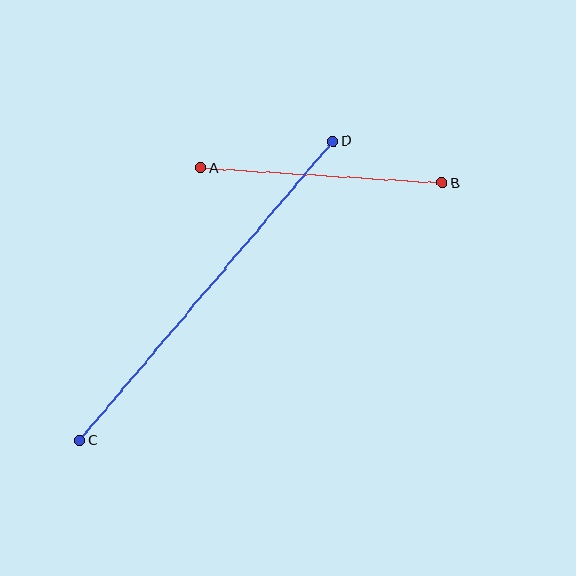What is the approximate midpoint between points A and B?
The midpoint is at approximately (321, 176) pixels.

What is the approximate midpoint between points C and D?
The midpoint is at approximately (206, 291) pixels.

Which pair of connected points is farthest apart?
Points C and D are farthest apart.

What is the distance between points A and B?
The distance is approximately 242 pixels.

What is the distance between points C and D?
The distance is approximately 392 pixels.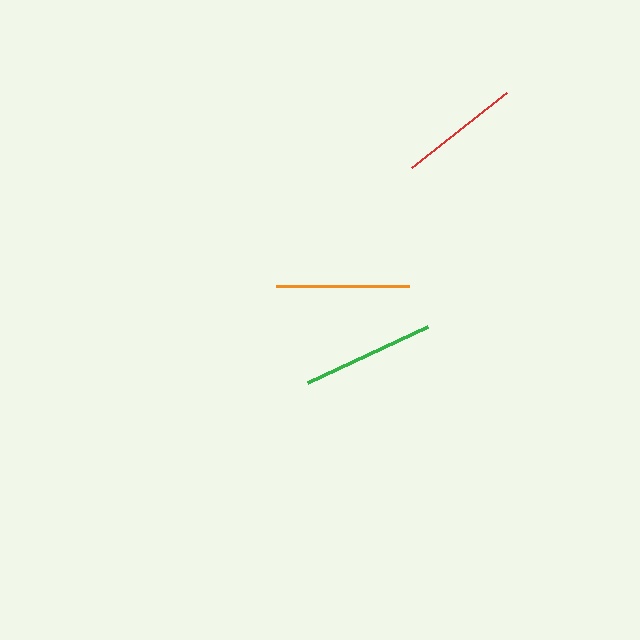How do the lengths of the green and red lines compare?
The green and red lines are approximately the same length.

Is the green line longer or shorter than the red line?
The green line is longer than the red line.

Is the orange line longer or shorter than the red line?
The orange line is longer than the red line.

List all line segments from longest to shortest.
From longest to shortest: orange, green, red.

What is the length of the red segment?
The red segment is approximately 122 pixels long.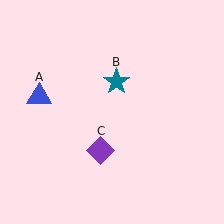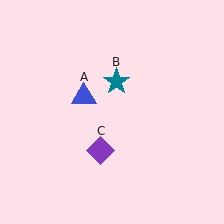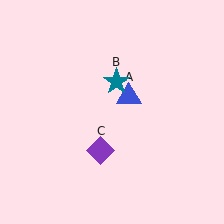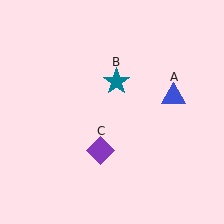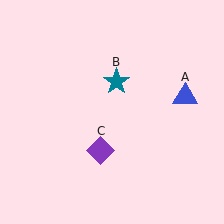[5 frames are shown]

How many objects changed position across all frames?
1 object changed position: blue triangle (object A).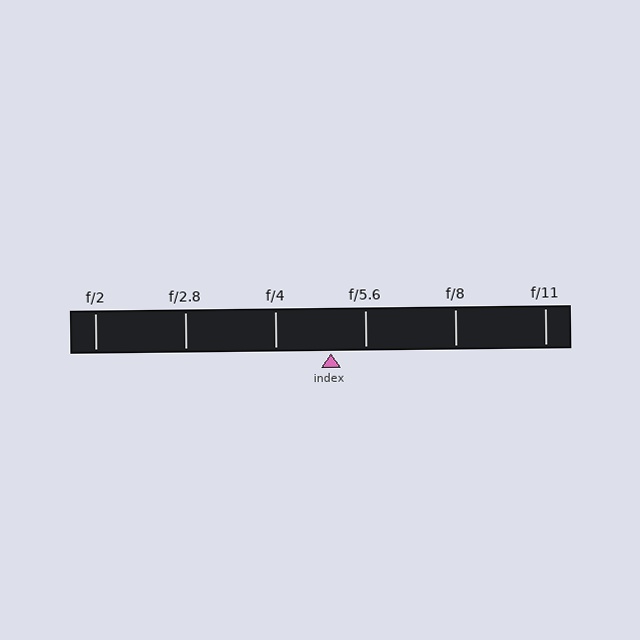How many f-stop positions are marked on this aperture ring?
There are 6 f-stop positions marked.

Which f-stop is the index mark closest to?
The index mark is closest to f/5.6.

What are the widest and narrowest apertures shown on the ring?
The widest aperture shown is f/2 and the narrowest is f/11.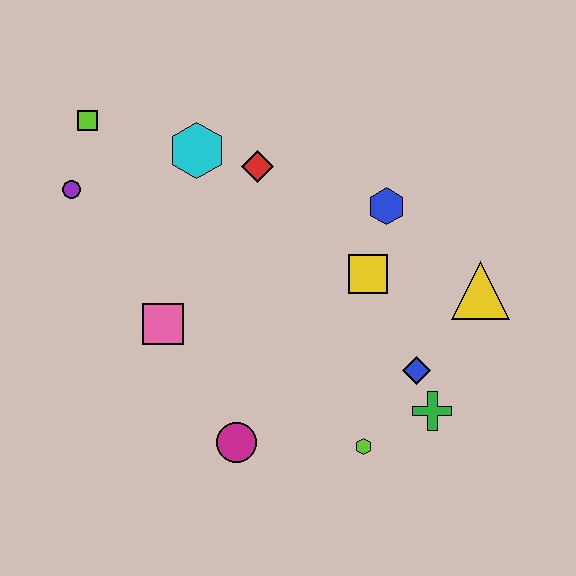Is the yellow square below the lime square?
Yes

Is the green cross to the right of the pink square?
Yes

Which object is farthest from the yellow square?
The lime square is farthest from the yellow square.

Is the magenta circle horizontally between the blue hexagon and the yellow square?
No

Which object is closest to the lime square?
The purple circle is closest to the lime square.